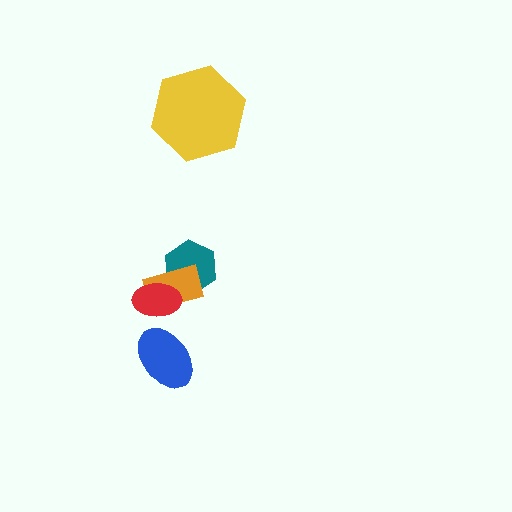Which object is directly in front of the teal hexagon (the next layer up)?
The orange rectangle is directly in front of the teal hexagon.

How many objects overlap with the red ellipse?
2 objects overlap with the red ellipse.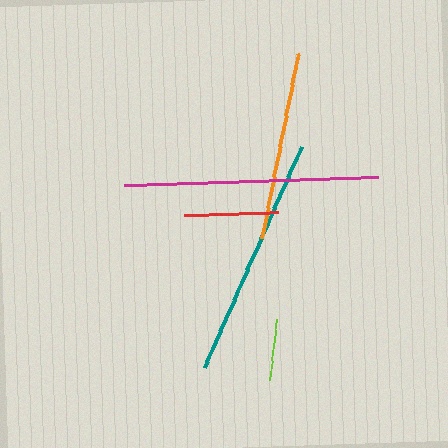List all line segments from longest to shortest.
From longest to shortest: magenta, teal, orange, red, lime.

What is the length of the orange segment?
The orange segment is approximately 188 pixels long.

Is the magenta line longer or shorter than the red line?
The magenta line is longer than the red line.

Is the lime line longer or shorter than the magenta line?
The magenta line is longer than the lime line.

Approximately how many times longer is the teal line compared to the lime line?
The teal line is approximately 4.0 times the length of the lime line.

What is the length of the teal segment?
The teal segment is approximately 240 pixels long.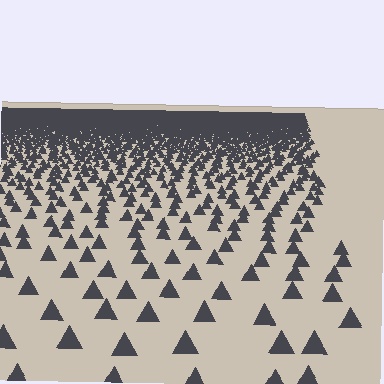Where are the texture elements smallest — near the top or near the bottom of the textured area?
Near the top.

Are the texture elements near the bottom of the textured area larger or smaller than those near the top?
Larger. Near the bottom, elements are closer to the viewer and appear at a bigger on-screen size.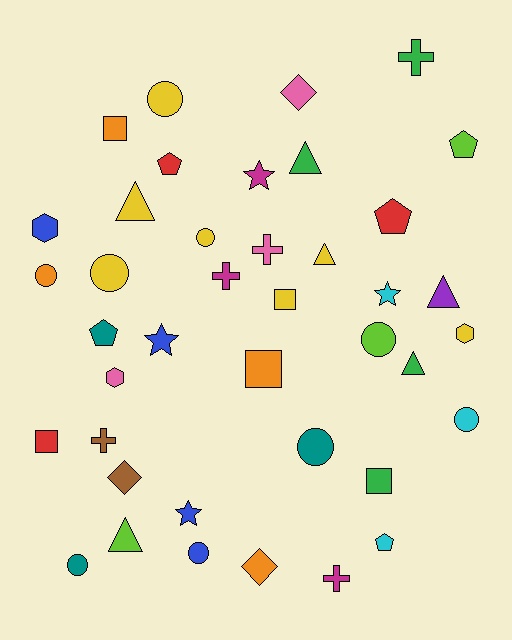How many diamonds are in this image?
There are 3 diamonds.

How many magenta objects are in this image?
There are 3 magenta objects.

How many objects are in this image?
There are 40 objects.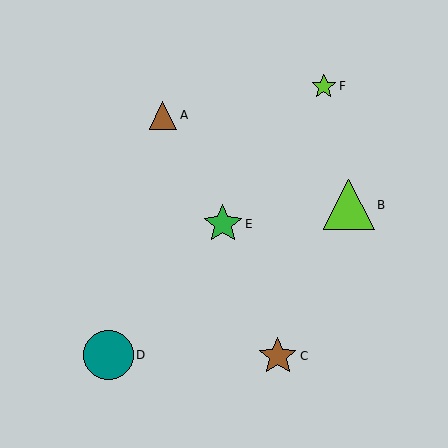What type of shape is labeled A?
Shape A is a brown triangle.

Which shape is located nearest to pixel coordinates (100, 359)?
The teal circle (labeled D) at (108, 355) is nearest to that location.